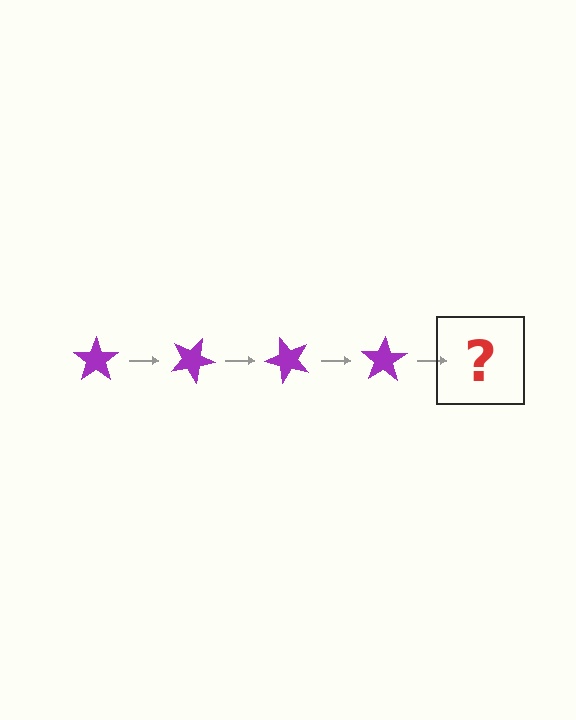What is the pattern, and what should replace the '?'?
The pattern is that the star rotates 25 degrees each step. The '?' should be a purple star rotated 100 degrees.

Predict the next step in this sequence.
The next step is a purple star rotated 100 degrees.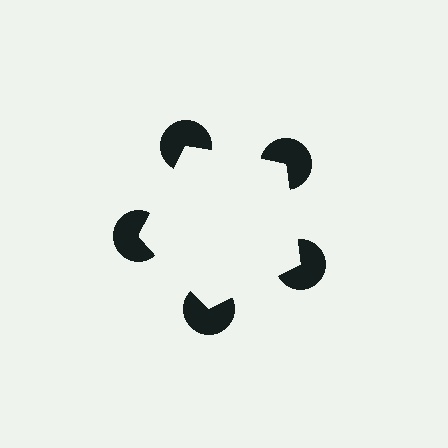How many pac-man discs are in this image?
There are 5 — one at each vertex of the illusory pentagon.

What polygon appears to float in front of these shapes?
An illusory pentagon — its edges are inferred from the aligned wedge cuts in the pac-man discs, not physically drawn.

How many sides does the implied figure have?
5 sides.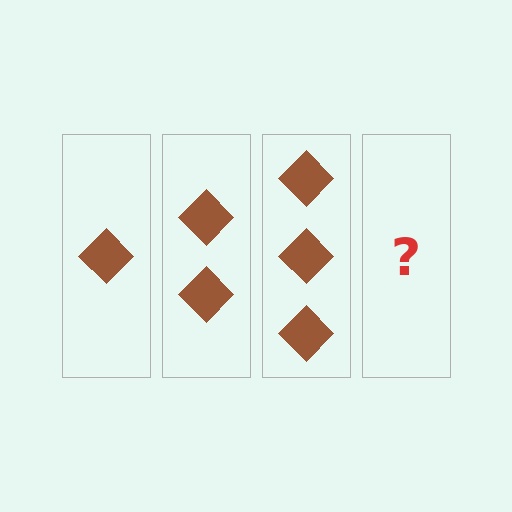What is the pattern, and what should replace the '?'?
The pattern is that each step adds one more diamond. The '?' should be 4 diamonds.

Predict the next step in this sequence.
The next step is 4 diamonds.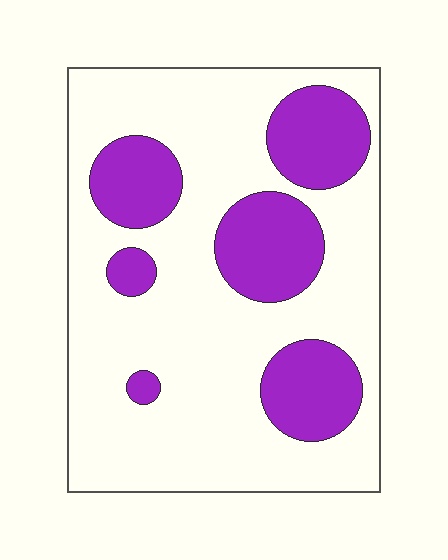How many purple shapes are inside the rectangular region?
6.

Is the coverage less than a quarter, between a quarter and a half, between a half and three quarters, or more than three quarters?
Between a quarter and a half.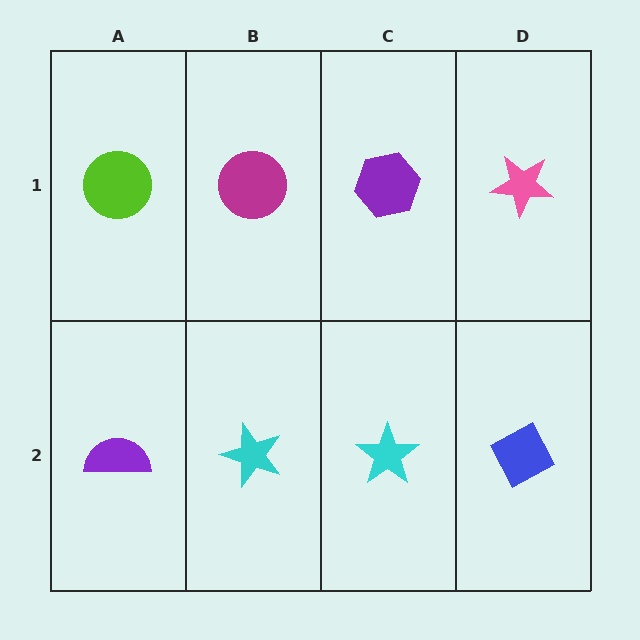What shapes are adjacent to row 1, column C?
A cyan star (row 2, column C), a magenta circle (row 1, column B), a pink star (row 1, column D).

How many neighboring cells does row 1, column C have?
3.